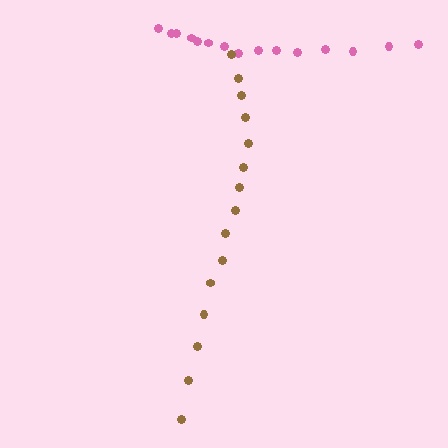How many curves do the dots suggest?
There are 2 distinct paths.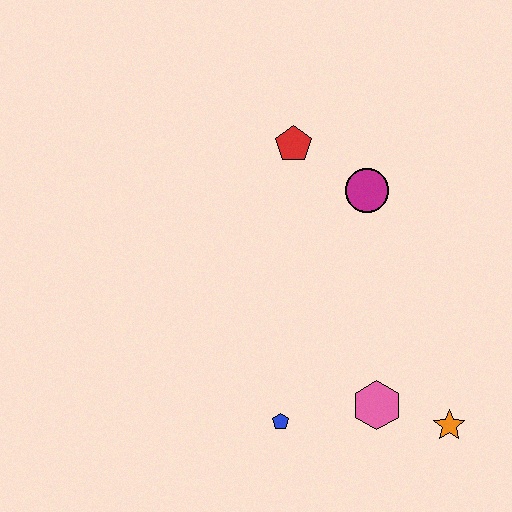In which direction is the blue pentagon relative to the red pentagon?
The blue pentagon is below the red pentagon.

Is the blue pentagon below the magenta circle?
Yes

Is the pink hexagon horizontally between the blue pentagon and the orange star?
Yes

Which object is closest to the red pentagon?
The magenta circle is closest to the red pentagon.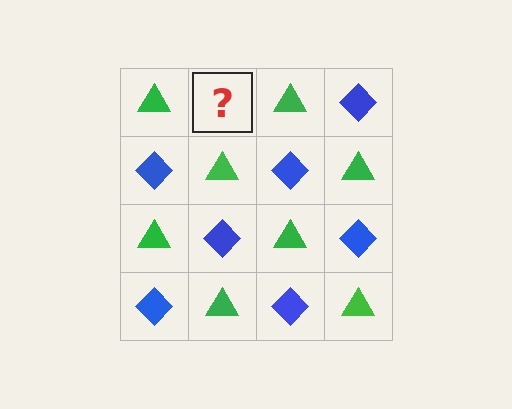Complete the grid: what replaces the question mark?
The question mark should be replaced with a blue diamond.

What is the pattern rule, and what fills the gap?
The rule is that it alternates green triangle and blue diamond in a checkerboard pattern. The gap should be filled with a blue diamond.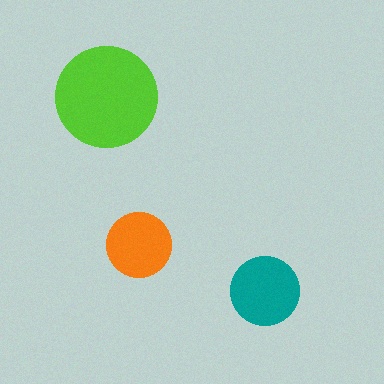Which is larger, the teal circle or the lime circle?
The lime one.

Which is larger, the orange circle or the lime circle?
The lime one.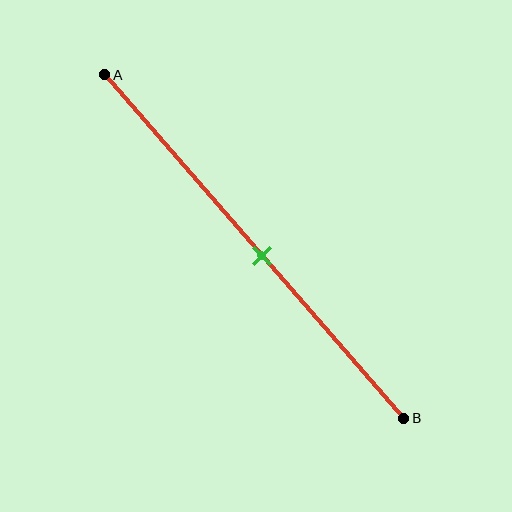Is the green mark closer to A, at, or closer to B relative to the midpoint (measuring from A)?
The green mark is approximately at the midpoint of segment AB.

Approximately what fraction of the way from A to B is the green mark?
The green mark is approximately 55% of the way from A to B.